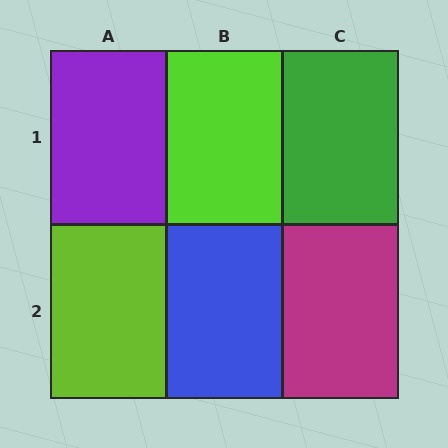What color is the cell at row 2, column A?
Lime.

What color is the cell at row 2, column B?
Blue.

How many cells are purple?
1 cell is purple.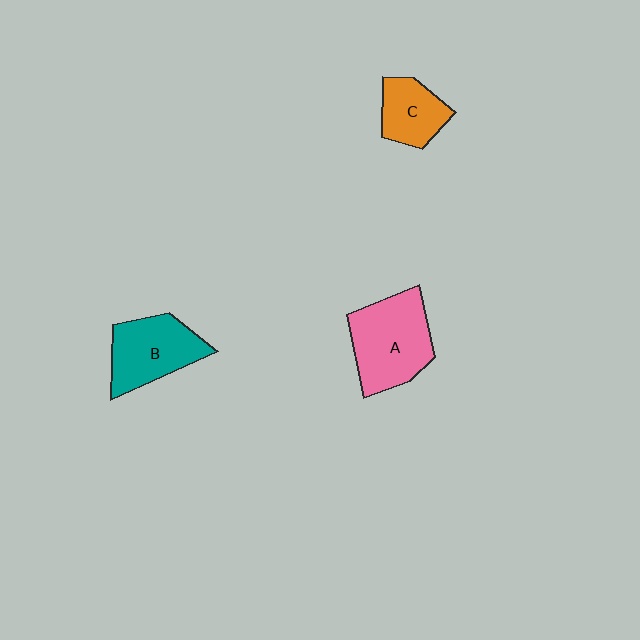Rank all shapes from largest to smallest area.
From largest to smallest: A (pink), B (teal), C (orange).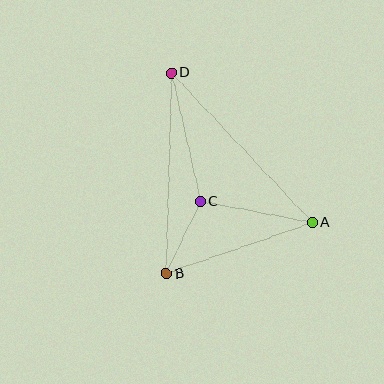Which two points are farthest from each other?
Points A and D are farthest from each other.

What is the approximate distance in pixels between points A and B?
The distance between A and B is approximately 155 pixels.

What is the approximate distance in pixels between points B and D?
The distance between B and D is approximately 201 pixels.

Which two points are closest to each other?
Points B and C are closest to each other.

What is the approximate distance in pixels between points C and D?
The distance between C and D is approximately 132 pixels.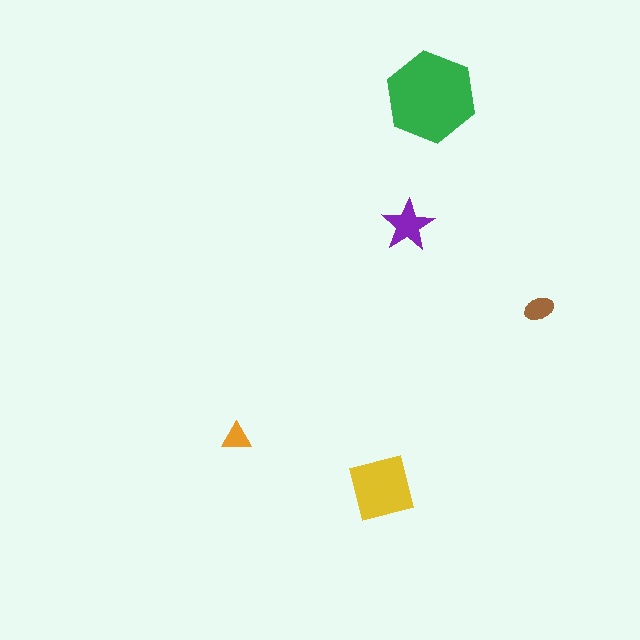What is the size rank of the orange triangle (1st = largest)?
5th.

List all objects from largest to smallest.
The green hexagon, the yellow square, the purple star, the brown ellipse, the orange triangle.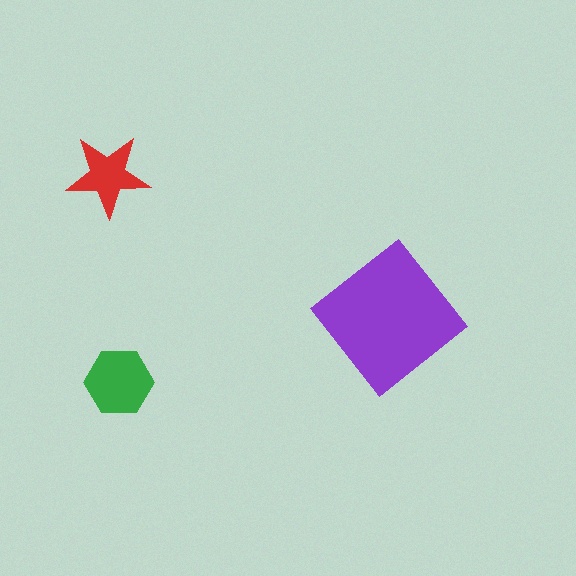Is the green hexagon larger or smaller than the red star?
Larger.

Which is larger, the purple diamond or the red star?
The purple diamond.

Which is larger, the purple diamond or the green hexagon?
The purple diamond.